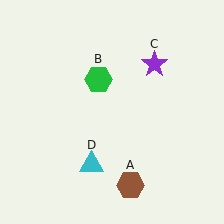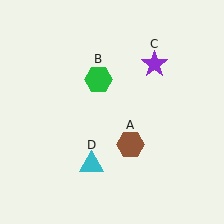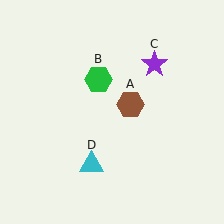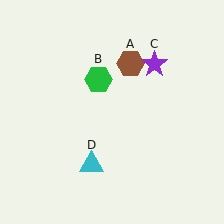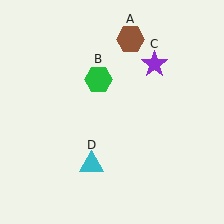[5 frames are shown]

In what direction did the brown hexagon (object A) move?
The brown hexagon (object A) moved up.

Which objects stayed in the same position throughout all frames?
Green hexagon (object B) and purple star (object C) and cyan triangle (object D) remained stationary.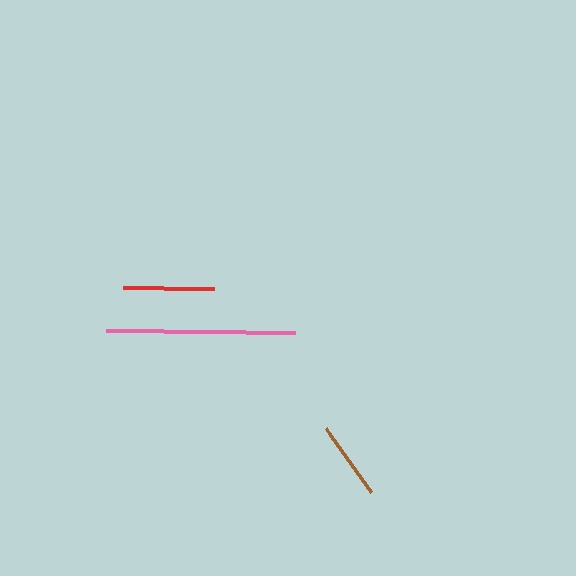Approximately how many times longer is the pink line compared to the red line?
The pink line is approximately 2.1 times the length of the red line.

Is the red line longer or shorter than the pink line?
The pink line is longer than the red line.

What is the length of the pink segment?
The pink segment is approximately 189 pixels long.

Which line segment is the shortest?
The brown line is the shortest at approximately 77 pixels.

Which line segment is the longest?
The pink line is the longest at approximately 189 pixels.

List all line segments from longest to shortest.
From longest to shortest: pink, red, brown.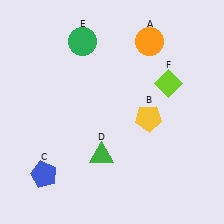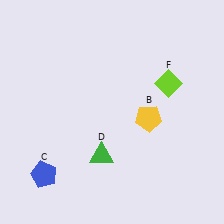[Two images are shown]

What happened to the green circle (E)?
The green circle (E) was removed in Image 2. It was in the top-left area of Image 1.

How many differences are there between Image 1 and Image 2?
There are 2 differences between the two images.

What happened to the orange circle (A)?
The orange circle (A) was removed in Image 2. It was in the top-right area of Image 1.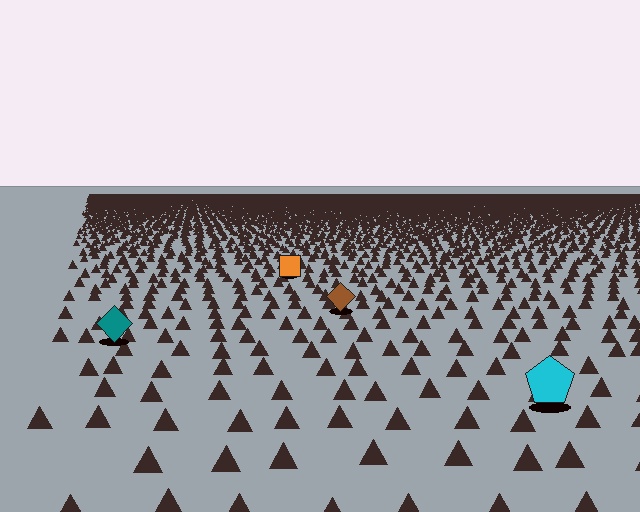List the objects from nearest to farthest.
From nearest to farthest: the cyan pentagon, the teal diamond, the brown diamond, the orange square.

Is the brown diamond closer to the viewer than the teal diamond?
No. The teal diamond is closer — you can tell from the texture gradient: the ground texture is coarser near it.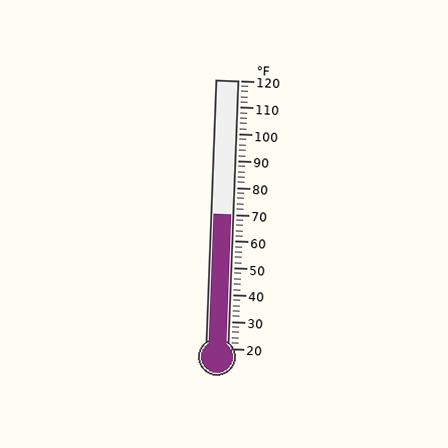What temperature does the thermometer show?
The thermometer shows approximately 70°F.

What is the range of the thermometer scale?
The thermometer scale ranges from 20°F to 120°F.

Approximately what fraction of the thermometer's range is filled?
The thermometer is filled to approximately 50% of its range.